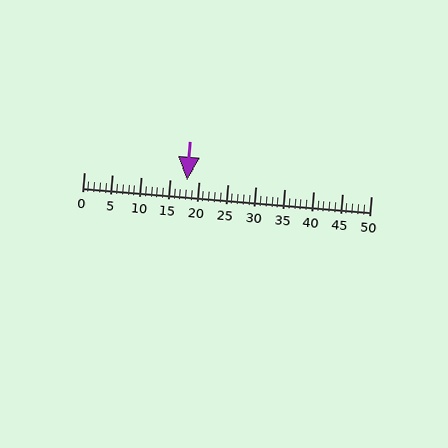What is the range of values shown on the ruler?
The ruler shows values from 0 to 50.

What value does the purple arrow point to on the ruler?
The purple arrow points to approximately 18.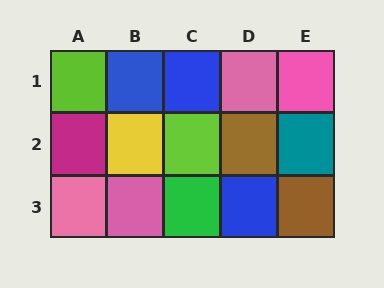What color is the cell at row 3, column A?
Pink.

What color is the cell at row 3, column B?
Pink.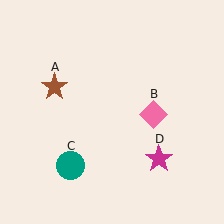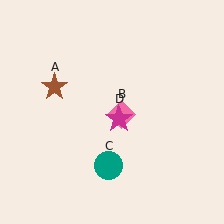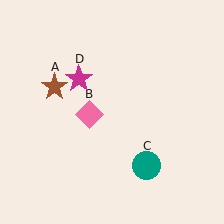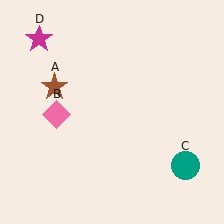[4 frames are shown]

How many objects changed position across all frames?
3 objects changed position: pink diamond (object B), teal circle (object C), magenta star (object D).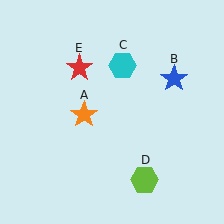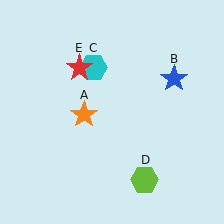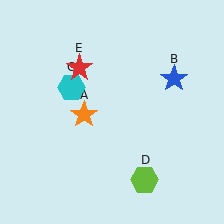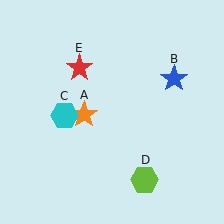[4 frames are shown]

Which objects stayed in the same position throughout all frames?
Orange star (object A) and blue star (object B) and lime hexagon (object D) and red star (object E) remained stationary.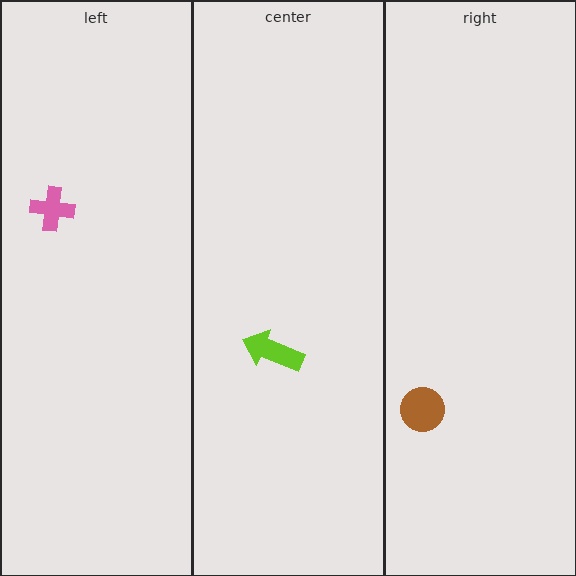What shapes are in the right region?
The brown circle.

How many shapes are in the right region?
1.